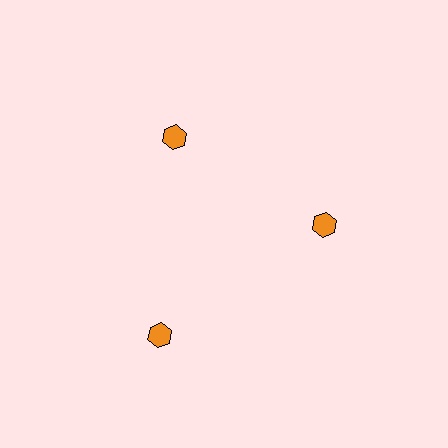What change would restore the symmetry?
The symmetry would be restored by moving it inward, back onto the ring so that all 3 hexagons sit at equal angles and equal distance from the center.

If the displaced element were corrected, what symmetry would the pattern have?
It would have 3-fold rotational symmetry — the pattern would map onto itself every 120 degrees.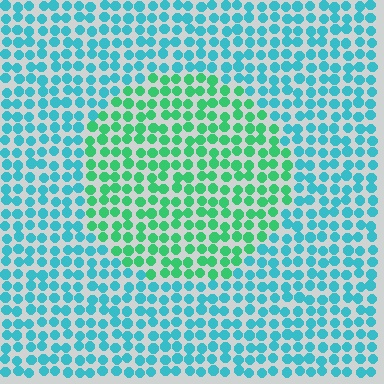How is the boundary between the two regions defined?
The boundary is defined purely by a slight shift in hue (about 42 degrees). Spacing, size, and orientation are identical on both sides.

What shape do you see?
I see a circle.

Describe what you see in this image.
The image is filled with small cyan elements in a uniform arrangement. A circle-shaped region is visible where the elements are tinted to a slightly different hue, forming a subtle color boundary.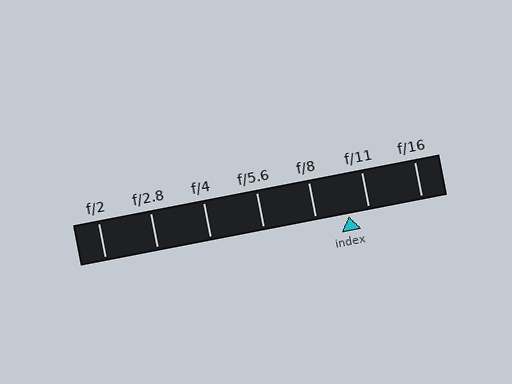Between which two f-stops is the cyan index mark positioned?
The index mark is between f/8 and f/11.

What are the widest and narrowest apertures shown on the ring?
The widest aperture shown is f/2 and the narrowest is f/16.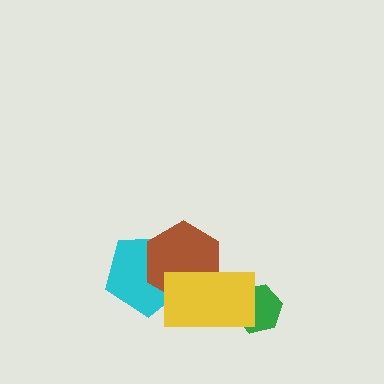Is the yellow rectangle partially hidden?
No, no other shape covers it.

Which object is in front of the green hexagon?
The yellow rectangle is in front of the green hexagon.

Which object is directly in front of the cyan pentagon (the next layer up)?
The brown hexagon is directly in front of the cyan pentagon.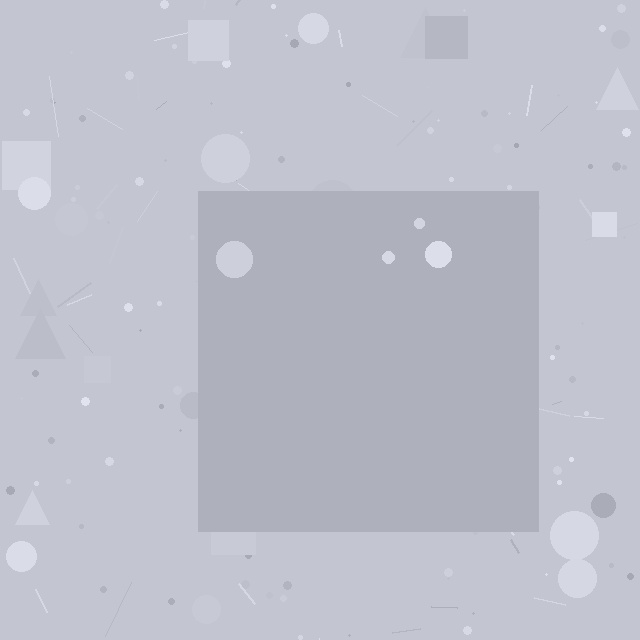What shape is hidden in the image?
A square is hidden in the image.